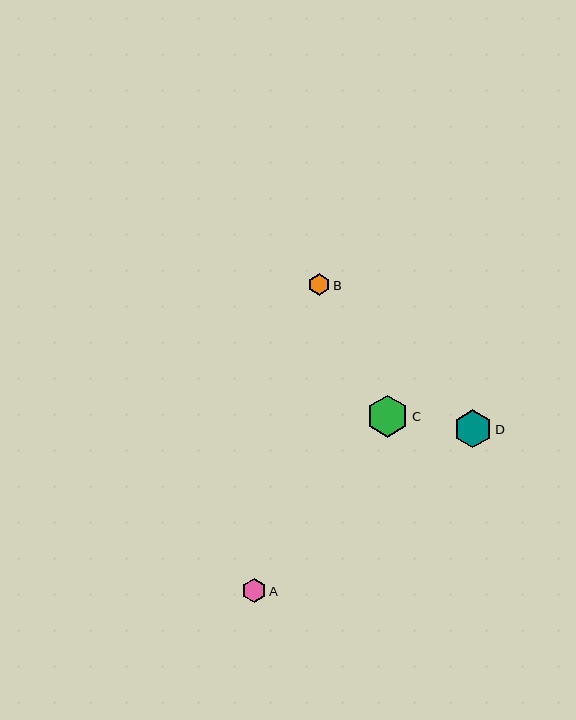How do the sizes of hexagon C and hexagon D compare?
Hexagon C and hexagon D are approximately the same size.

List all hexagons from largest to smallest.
From largest to smallest: C, D, A, B.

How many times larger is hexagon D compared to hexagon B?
Hexagon D is approximately 1.7 times the size of hexagon B.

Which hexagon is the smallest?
Hexagon B is the smallest with a size of approximately 22 pixels.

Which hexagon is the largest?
Hexagon C is the largest with a size of approximately 42 pixels.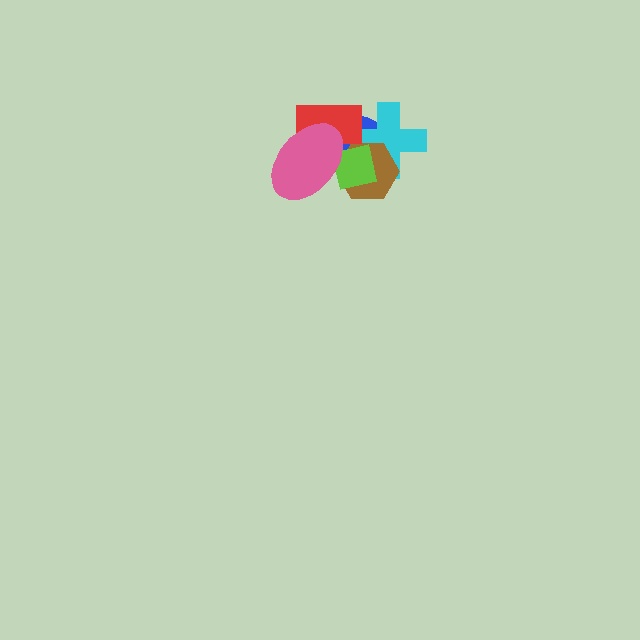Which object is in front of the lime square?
The pink ellipse is in front of the lime square.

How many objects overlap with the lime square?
5 objects overlap with the lime square.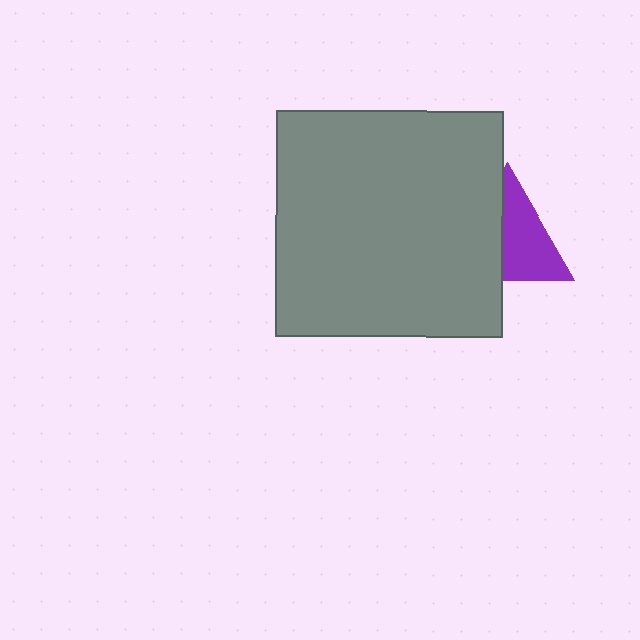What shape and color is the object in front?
The object in front is a gray square.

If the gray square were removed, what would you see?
You would see the complete purple triangle.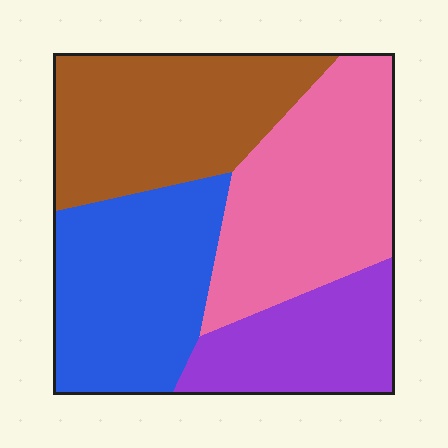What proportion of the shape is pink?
Pink covers 29% of the shape.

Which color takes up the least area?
Purple, at roughly 15%.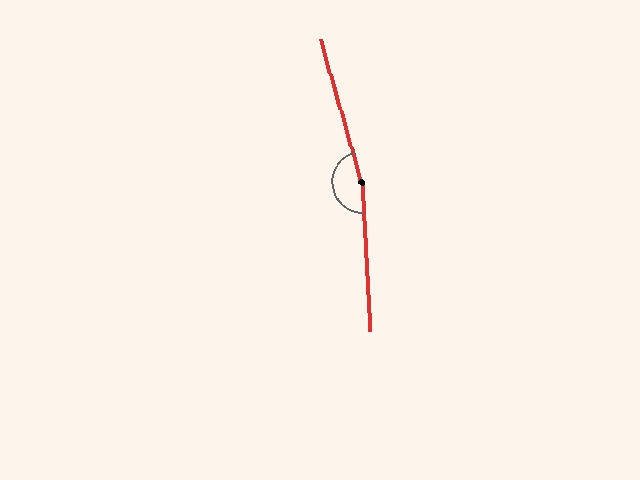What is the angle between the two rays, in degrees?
Approximately 167 degrees.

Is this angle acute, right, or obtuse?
It is obtuse.